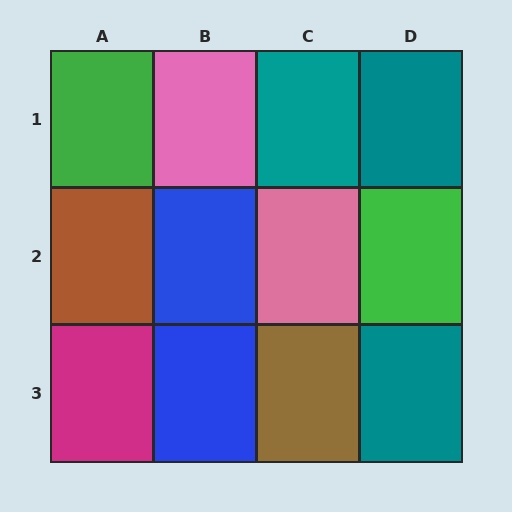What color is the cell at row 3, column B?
Blue.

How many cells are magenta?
1 cell is magenta.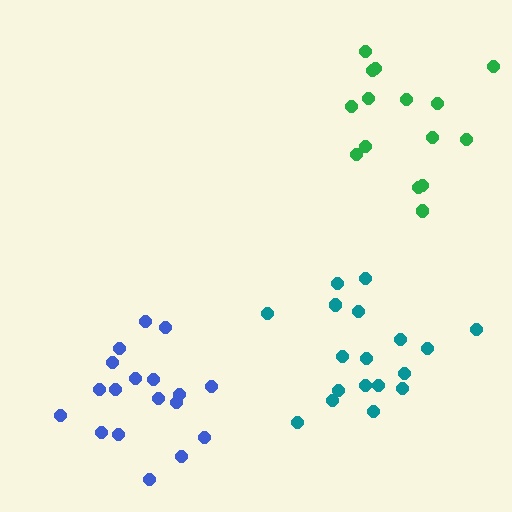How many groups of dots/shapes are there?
There are 3 groups.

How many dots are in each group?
Group 1: 15 dots, Group 2: 18 dots, Group 3: 18 dots (51 total).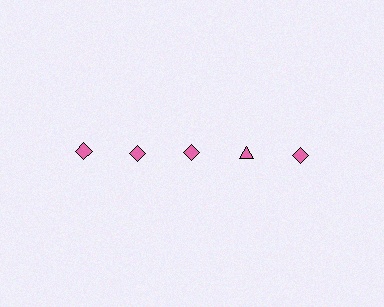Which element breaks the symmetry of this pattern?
The pink triangle in the top row, second from right column breaks the symmetry. All other shapes are pink diamonds.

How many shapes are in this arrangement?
There are 5 shapes arranged in a grid pattern.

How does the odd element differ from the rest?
It has a different shape: triangle instead of diamond.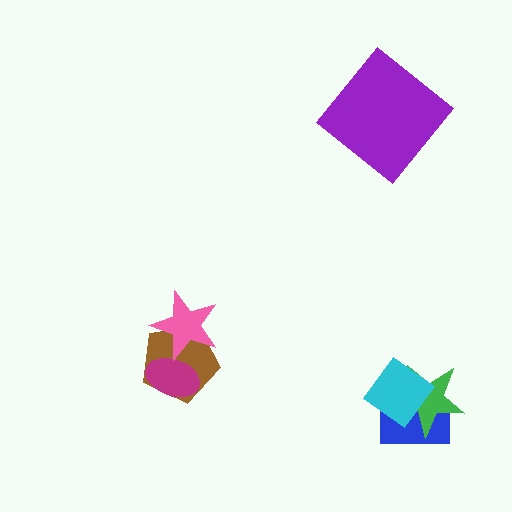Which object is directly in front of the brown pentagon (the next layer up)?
The magenta ellipse is directly in front of the brown pentagon.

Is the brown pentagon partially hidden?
Yes, it is partially covered by another shape.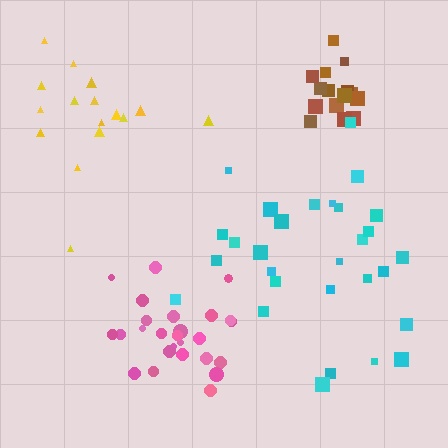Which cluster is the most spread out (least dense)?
Yellow.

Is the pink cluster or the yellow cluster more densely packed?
Pink.